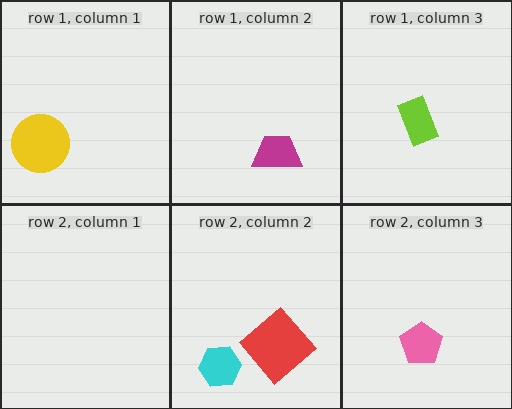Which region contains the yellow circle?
The row 1, column 1 region.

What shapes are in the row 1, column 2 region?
The magenta trapezoid.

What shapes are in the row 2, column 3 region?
The pink pentagon.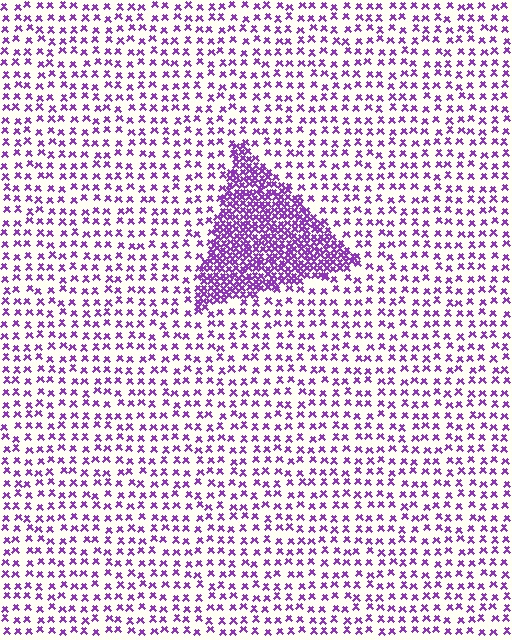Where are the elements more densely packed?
The elements are more densely packed inside the triangle boundary.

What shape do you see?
I see a triangle.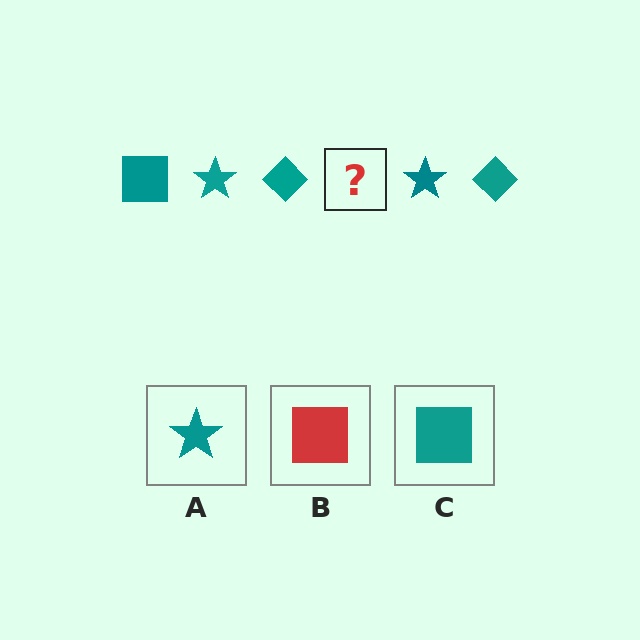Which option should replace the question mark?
Option C.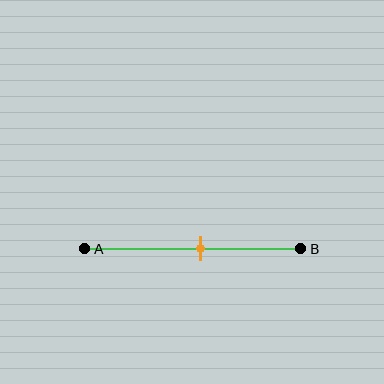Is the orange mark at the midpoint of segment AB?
No, the mark is at about 55% from A, not at the 50% midpoint.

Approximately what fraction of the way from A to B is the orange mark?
The orange mark is approximately 55% of the way from A to B.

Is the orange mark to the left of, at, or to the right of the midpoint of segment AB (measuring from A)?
The orange mark is to the right of the midpoint of segment AB.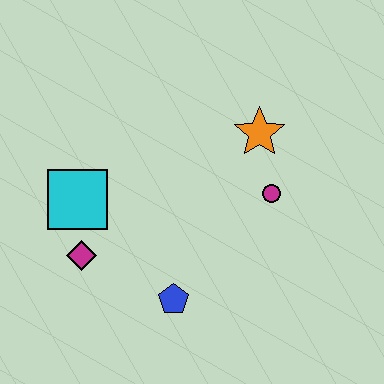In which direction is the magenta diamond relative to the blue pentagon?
The magenta diamond is to the left of the blue pentagon.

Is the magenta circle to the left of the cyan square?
No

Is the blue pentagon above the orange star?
No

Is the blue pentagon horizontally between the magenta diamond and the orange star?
Yes